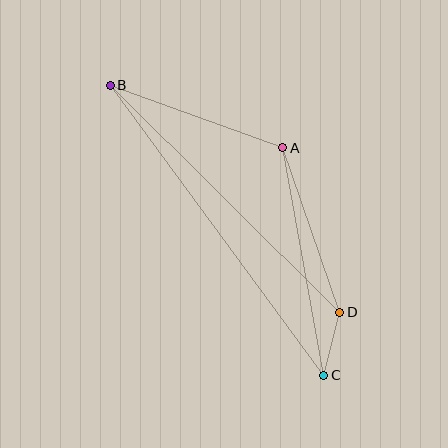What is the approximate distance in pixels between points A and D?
The distance between A and D is approximately 174 pixels.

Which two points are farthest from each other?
Points B and C are farthest from each other.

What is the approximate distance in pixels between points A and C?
The distance between A and C is approximately 231 pixels.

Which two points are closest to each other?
Points C and D are closest to each other.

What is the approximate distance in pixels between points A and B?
The distance between A and B is approximately 183 pixels.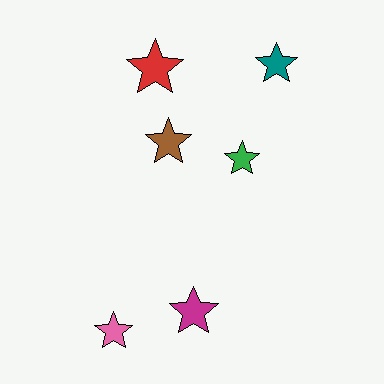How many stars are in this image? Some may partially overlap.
There are 6 stars.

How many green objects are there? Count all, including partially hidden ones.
There is 1 green object.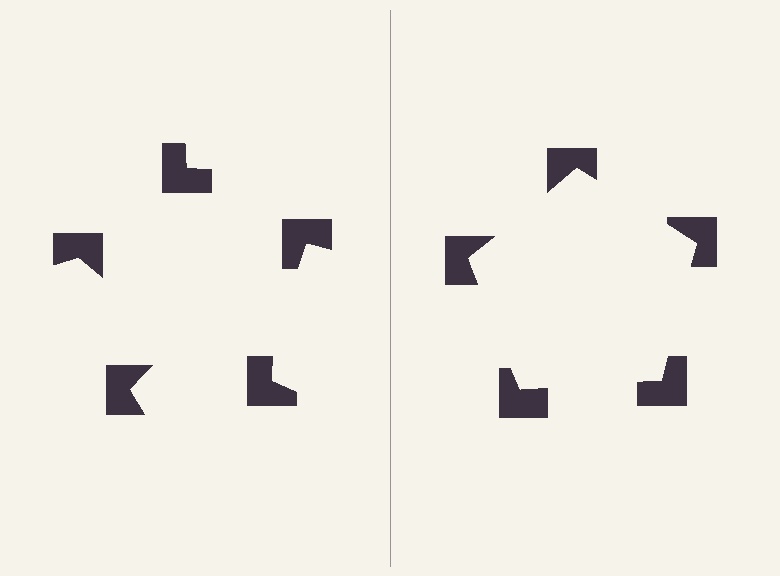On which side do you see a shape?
An illusory pentagon appears on the right side. On the left side the wedge cuts are rotated, so no coherent shape forms.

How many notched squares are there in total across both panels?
10 — 5 on each side.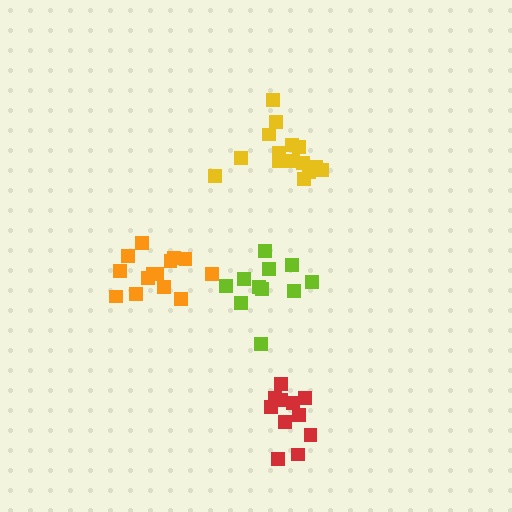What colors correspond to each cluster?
The clusters are colored: yellow, lime, red, orange.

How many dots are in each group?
Group 1: 16 dots, Group 2: 11 dots, Group 3: 12 dots, Group 4: 14 dots (53 total).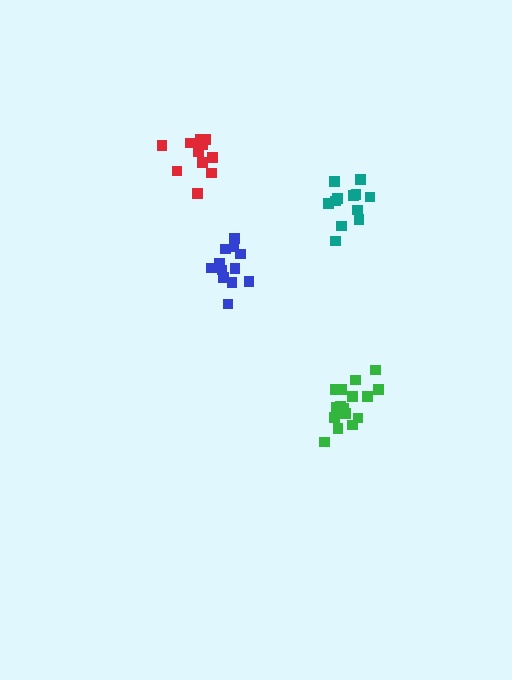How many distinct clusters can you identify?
There are 4 distinct clusters.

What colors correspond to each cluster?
The clusters are colored: teal, red, green, blue.